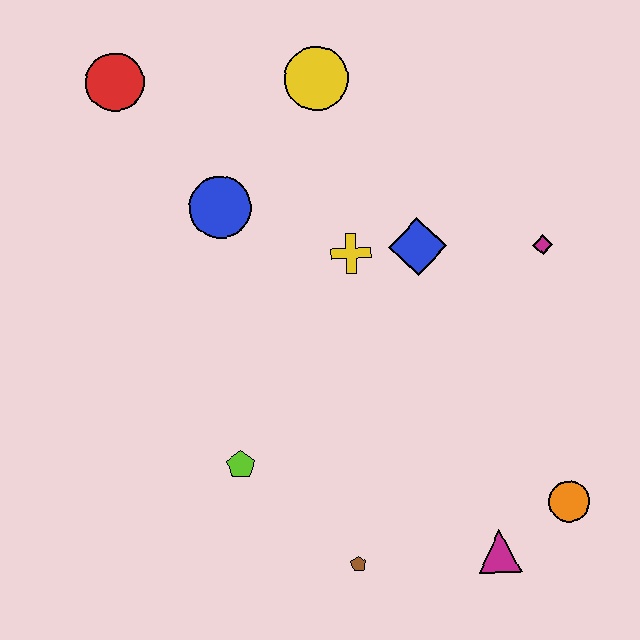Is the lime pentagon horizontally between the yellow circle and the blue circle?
Yes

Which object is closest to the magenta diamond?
The blue diamond is closest to the magenta diamond.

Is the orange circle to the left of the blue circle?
No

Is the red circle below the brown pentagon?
No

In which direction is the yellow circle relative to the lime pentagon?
The yellow circle is above the lime pentagon.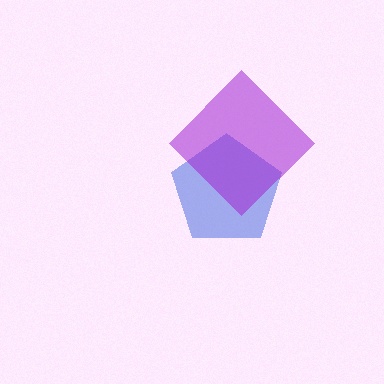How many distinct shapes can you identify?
There are 2 distinct shapes: a blue pentagon, a purple diamond.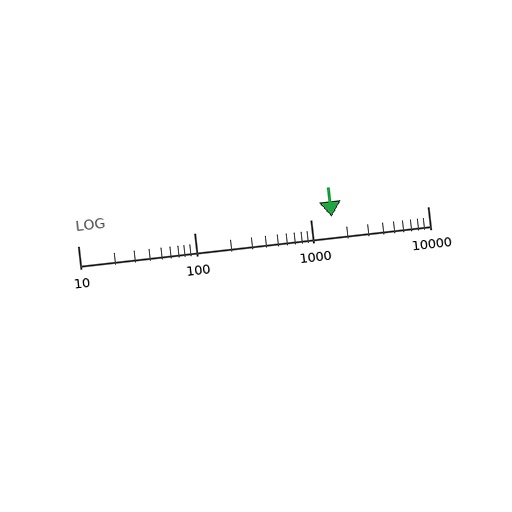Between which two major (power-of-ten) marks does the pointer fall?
The pointer is between 1000 and 10000.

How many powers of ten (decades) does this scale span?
The scale spans 3 decades, from 10 to 10000.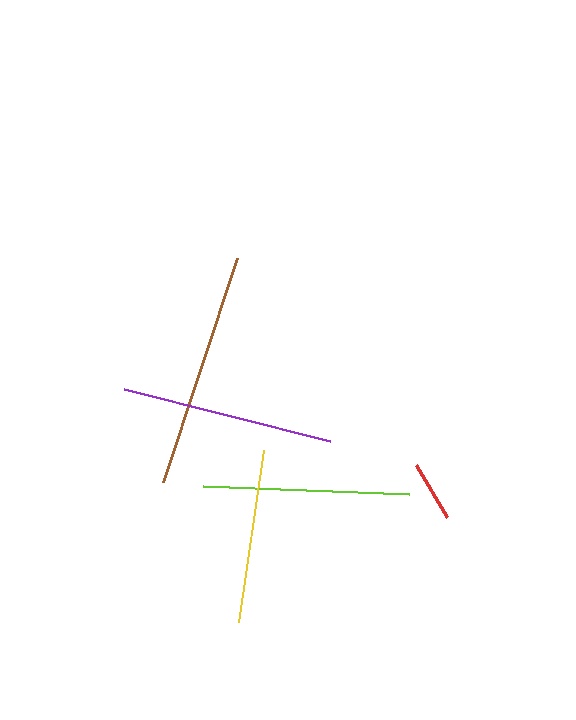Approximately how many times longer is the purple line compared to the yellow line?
The purple line is approximately 1.2 times the length of the yellow line.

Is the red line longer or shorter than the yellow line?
The yellow line is longer than the red line.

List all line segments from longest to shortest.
From longest to shortest: brown, purple, lime, yellow, red.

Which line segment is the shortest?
The red line is the shortest at approximately 60 pixels.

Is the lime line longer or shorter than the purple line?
The purple line is longer than the lime line.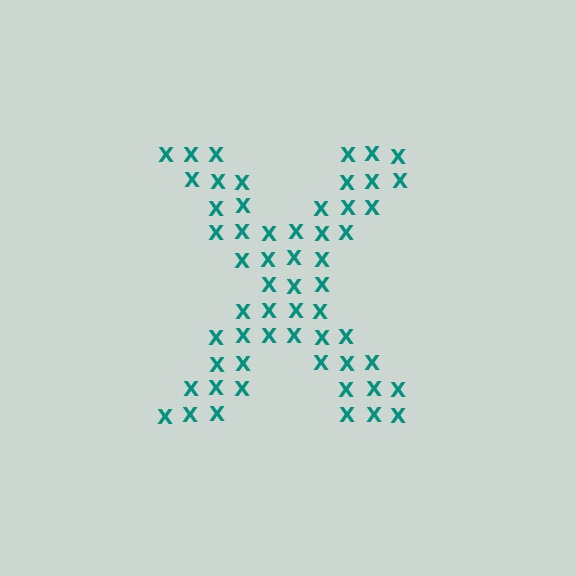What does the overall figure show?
The overall figure shows the letter X.